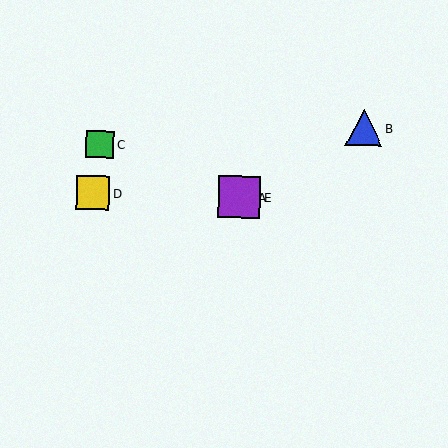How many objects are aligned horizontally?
3 objects (A, D, E) are aligned horizontally.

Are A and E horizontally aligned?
Yes, both are at y≈197.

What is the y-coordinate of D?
Object D is at y≈193.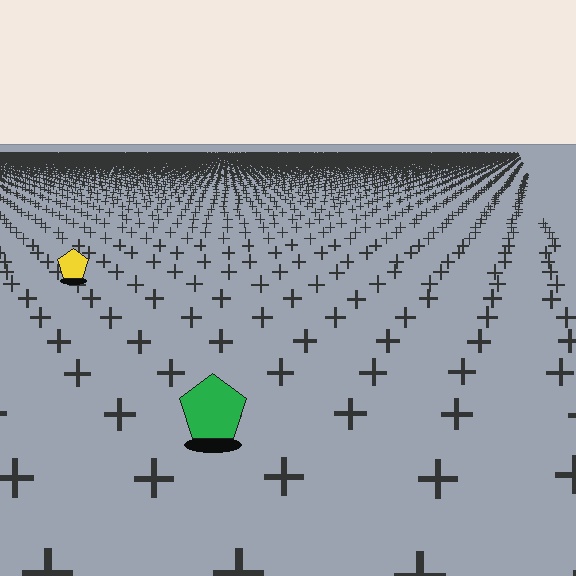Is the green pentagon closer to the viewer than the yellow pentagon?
Yes. The green pentagon is closer — you can tell from the texture gradient: the ground texture is coarser near it.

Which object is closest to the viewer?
The green pentagon is closest. The texture marks near it are larger and more spread out.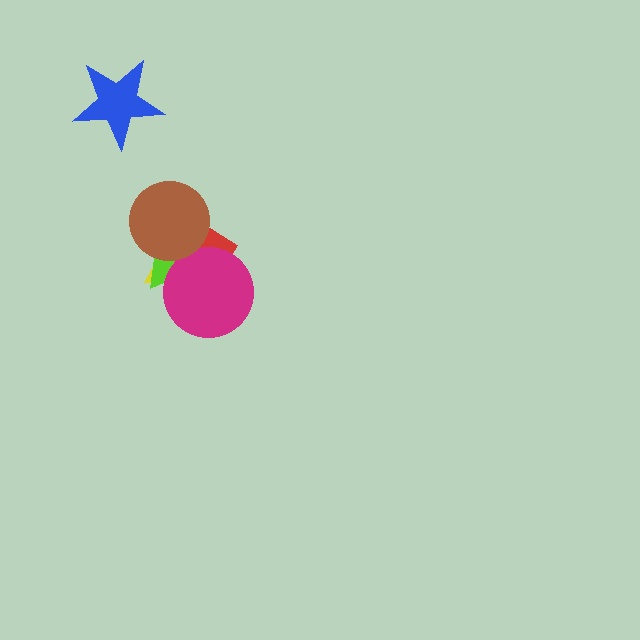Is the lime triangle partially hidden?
Yes, it is partially covered by another shape.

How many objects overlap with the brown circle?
3 objects overlap with the brown circle.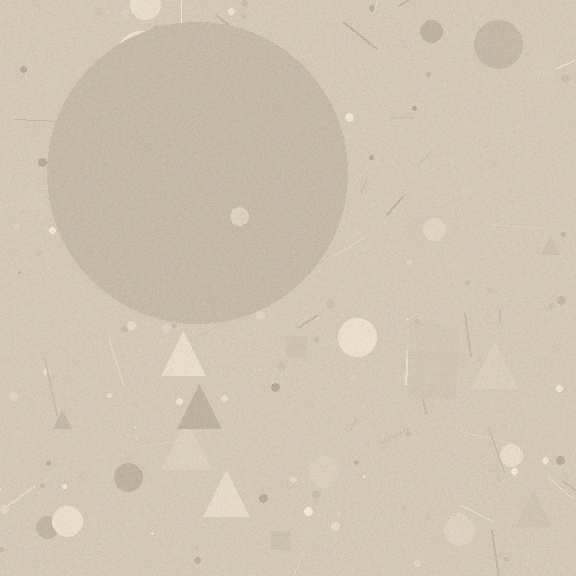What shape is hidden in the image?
A circle is hidden in the image.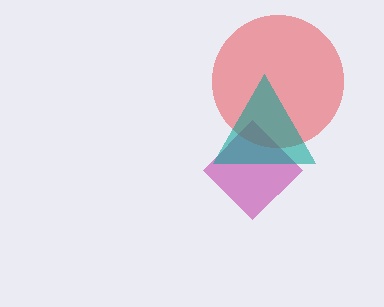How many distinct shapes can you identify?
There are 3 distinct shapes: a magenta diamond, a red circle, a teal triangle.